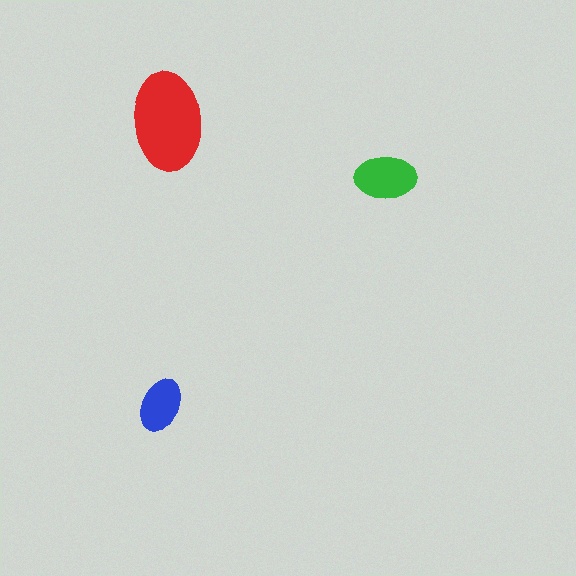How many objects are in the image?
There are 3 objects in the image.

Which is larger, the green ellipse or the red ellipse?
The red one.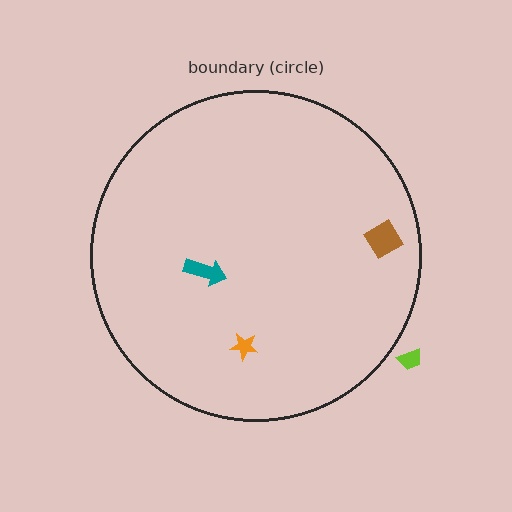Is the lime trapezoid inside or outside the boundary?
Outside.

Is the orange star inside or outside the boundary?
Inside.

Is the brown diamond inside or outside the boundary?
Inside.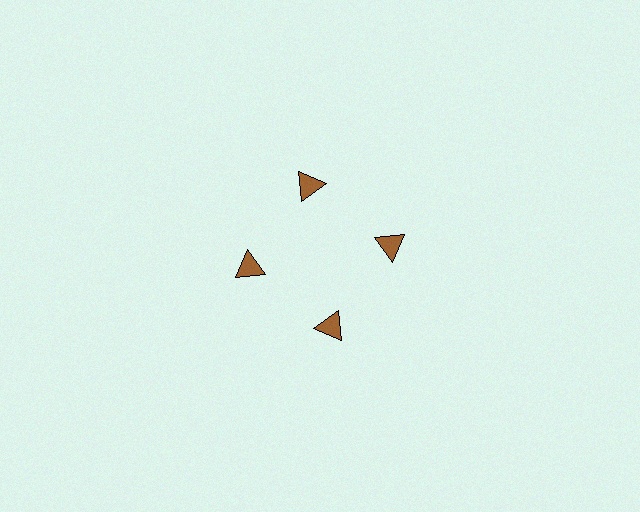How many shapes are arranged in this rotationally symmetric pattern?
There are 4 shapes, arranged in 4 groups of 1.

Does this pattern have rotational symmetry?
Yes, this pattern has 4-fold rotational symmetry. It looks the same after rotating 90 degrees around the center.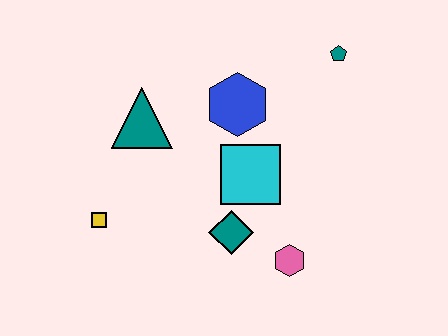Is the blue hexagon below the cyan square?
No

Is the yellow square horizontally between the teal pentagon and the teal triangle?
No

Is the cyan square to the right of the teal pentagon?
No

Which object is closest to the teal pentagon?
The blue hexagon is closest to the teal pentagon.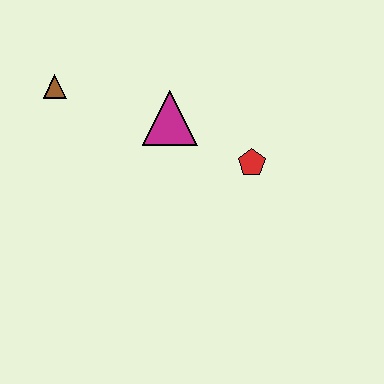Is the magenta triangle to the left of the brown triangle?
No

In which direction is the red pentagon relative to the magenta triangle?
The red pentagon is to the right of the magenta triangle.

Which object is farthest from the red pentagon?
The brown triangle is farthest from the red pentagon.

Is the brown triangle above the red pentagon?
Yes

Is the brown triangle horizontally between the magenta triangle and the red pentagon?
No